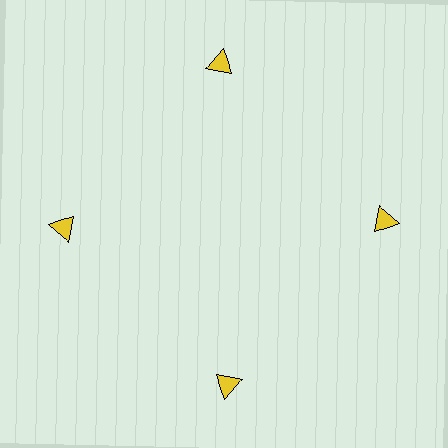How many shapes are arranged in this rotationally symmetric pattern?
There are 4 shapes, arranged in 4 groups of 1.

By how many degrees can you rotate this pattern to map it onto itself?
The pattern maps onto itself every 90 degrees of rotation.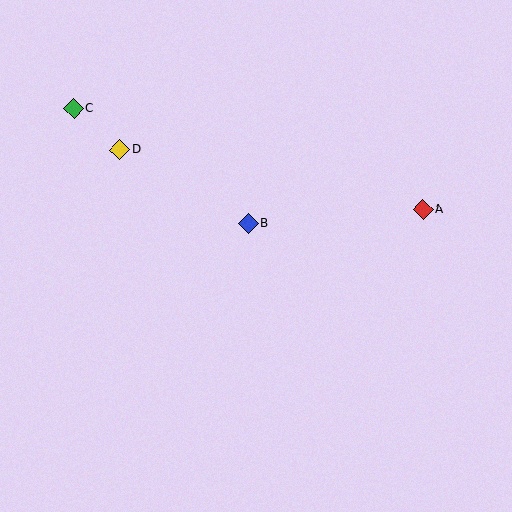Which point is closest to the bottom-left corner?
Point B is closest to the bottom-left corner.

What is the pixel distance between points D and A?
The distance between D and A is 309 pixels.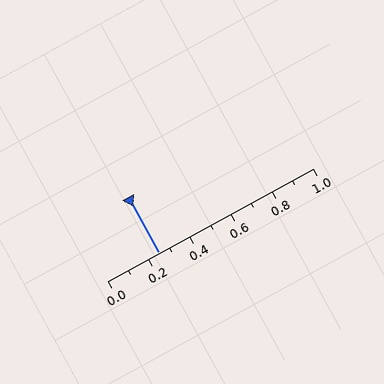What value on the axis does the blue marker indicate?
The marker indicates approximately 0.25.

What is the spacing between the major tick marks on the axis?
The major ticks are spaced 0.2 apart.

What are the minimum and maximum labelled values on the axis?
The axis runs from 0.0 to 1.0.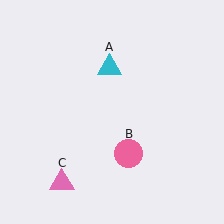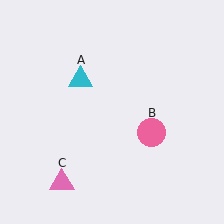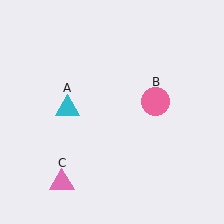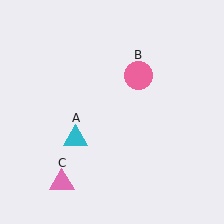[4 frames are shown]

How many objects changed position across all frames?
2 objects changed position: cyan triangle (object A), pink circle (object B).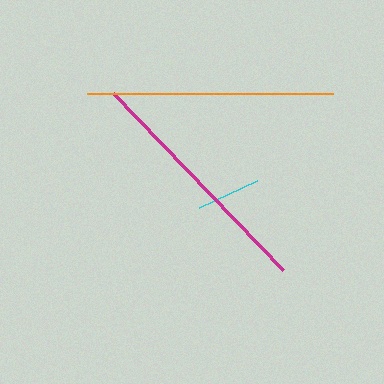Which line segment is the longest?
The orange line is the longest at approximately 246 pixels.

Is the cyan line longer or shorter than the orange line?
The orange line is longer than the cyan line.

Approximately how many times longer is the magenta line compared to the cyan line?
The magenta line is approximately 3.8 times the length of the cyan line.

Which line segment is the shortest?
The cyan line is the shortest at approximately 65 pixels.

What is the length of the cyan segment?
The cyan segment is approximately 65 pixels long.